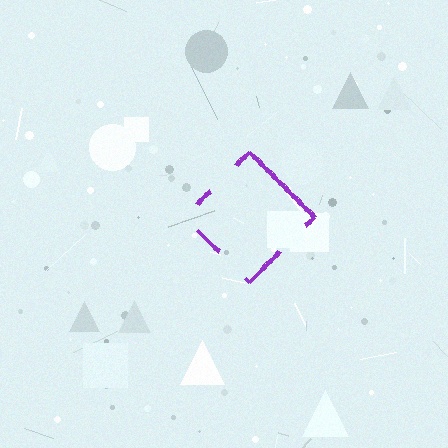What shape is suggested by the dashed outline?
The dashed outline suggests a diamond.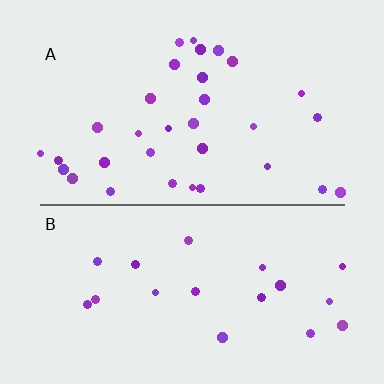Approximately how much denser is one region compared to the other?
Approximately 1.7× — region A over region B.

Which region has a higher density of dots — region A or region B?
A (the top).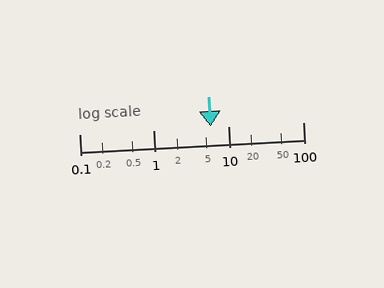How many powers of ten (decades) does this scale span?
The scale spans 3 decades, from 0.1 to 100.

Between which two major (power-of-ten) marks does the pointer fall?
The pointer is between 1 and 10.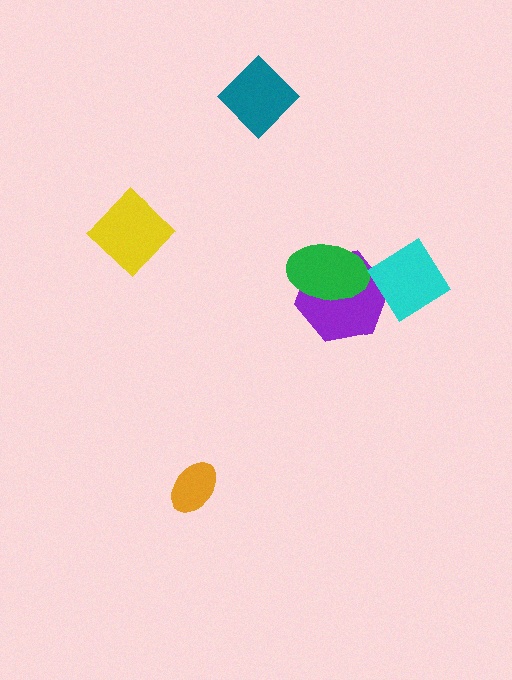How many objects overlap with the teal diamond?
0 objects overlap with the teal diamond.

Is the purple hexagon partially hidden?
Yes, it is partially covered by another shape.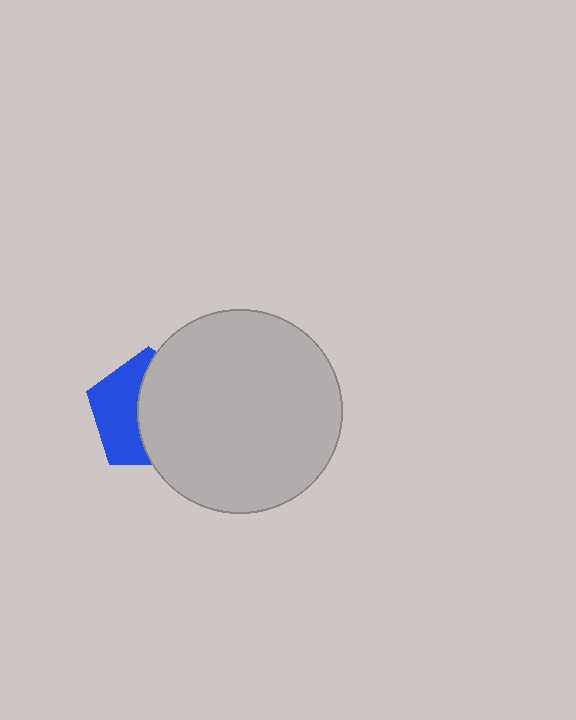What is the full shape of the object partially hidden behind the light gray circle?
The partially hidden object is a blue pentagon.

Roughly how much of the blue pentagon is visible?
A small part of it is visible (roughly 44%).